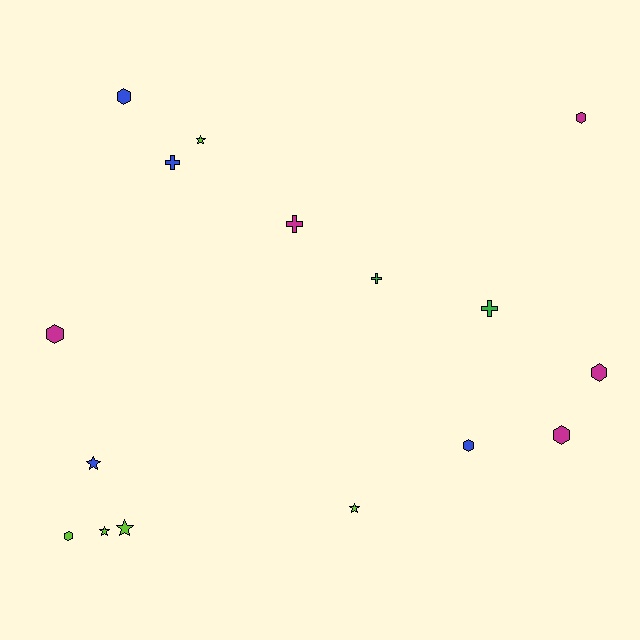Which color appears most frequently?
Lime, with 5 objects.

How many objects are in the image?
There are 16 objects.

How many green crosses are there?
There are 2 green crosses.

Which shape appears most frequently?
Hexagon, with 7 objects.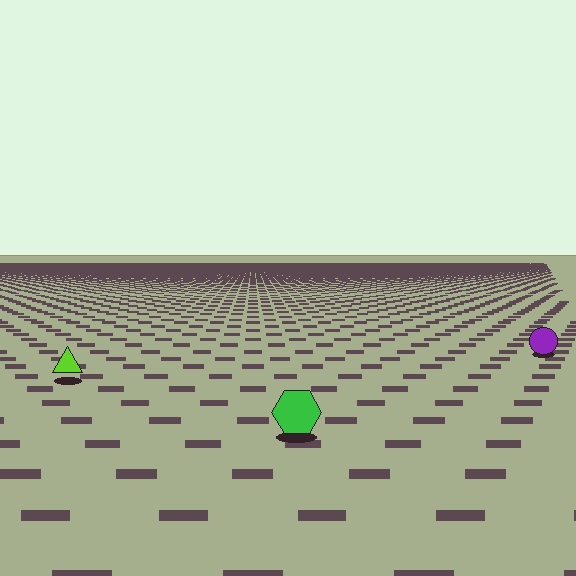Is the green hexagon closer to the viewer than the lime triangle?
Yes. The green hexagon is closer — you can tell from the texture gradient: the ground texture is coarser near it.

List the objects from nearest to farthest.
From nearest to farthest: the green hexagon, the lime triangle, the purple circle.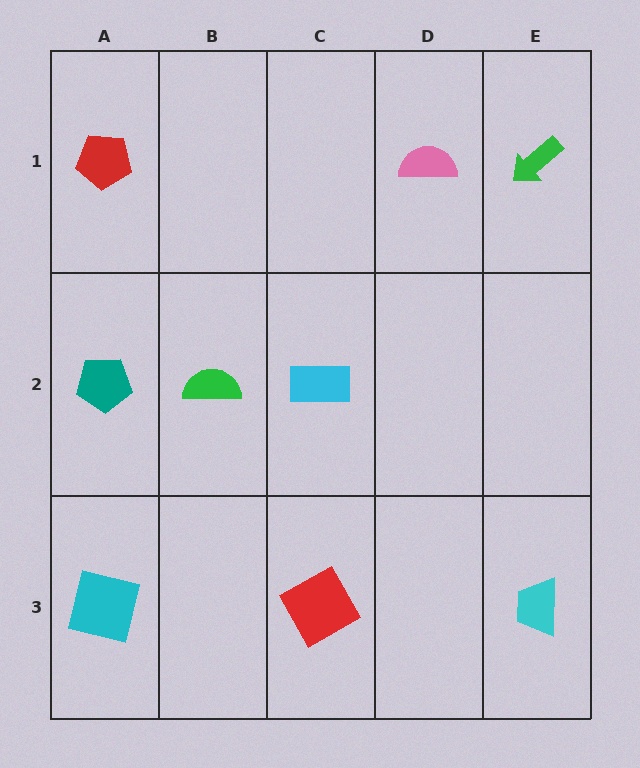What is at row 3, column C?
A red square.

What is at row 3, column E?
A cyan trapezoid.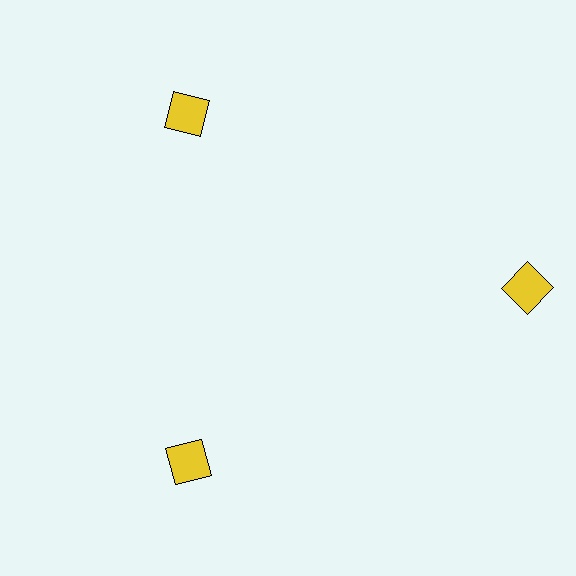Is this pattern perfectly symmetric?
No. The 3 yellow squares are arranged in a ring, but one element near the 3 o'clock position is pushed outward from the center, breaking the 3-fold rotational symmetry.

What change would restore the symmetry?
The symmetry would be restored by moving it inward, back onto the ring so that all 3 squares sit at equal angles and equal distance from the center.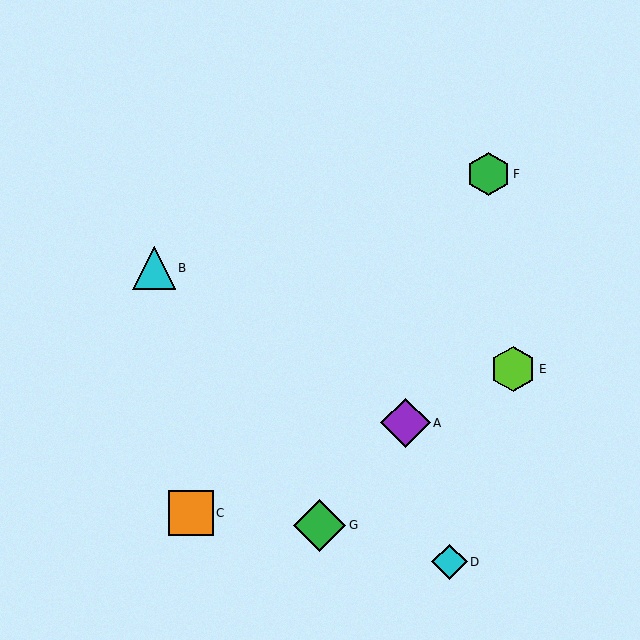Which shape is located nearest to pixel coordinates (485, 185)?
The green hexagon (labeled F) at (489, 174) is nearest to that location.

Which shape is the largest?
The green diamond (labeled G) is the largest.